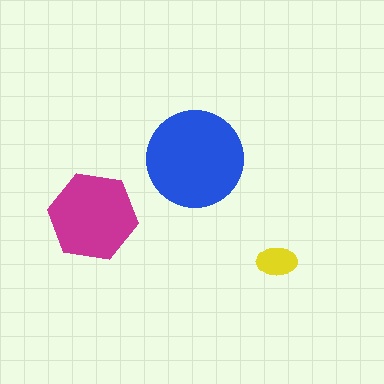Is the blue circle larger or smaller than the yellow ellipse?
Larger.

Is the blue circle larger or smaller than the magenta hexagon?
Larger.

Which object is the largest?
The blue circle.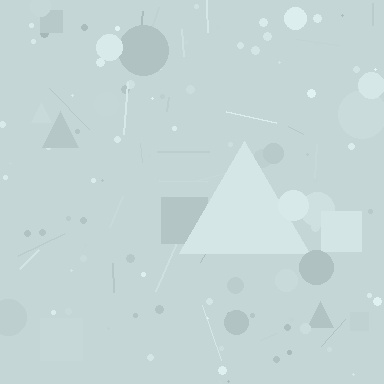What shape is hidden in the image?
A triangle is hidden in the image.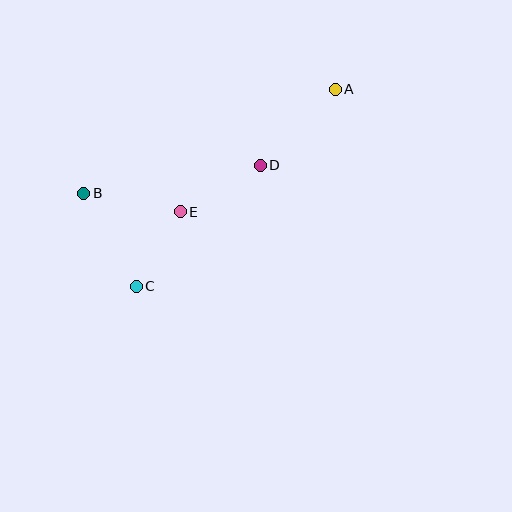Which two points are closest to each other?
Points C and E are closest to each other.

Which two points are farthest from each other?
Points A and C are farthest from each other.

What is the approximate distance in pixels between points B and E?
The distance between B and E is approximately 98 pixels.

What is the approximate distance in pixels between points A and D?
The distance between A and D is approximately 107 pixels.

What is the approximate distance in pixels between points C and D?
The distance between C and D is approximately 173 pixels.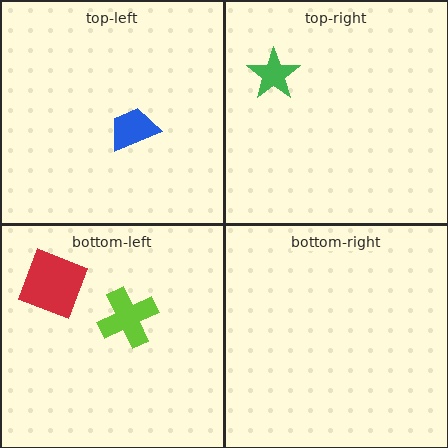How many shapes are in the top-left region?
1.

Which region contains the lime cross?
The bottom-left region.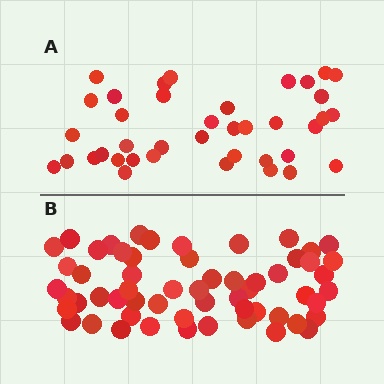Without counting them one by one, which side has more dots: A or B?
Region B (the bottom region) has more dots.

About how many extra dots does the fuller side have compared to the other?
Region B has approximately 20 more dots than region A.